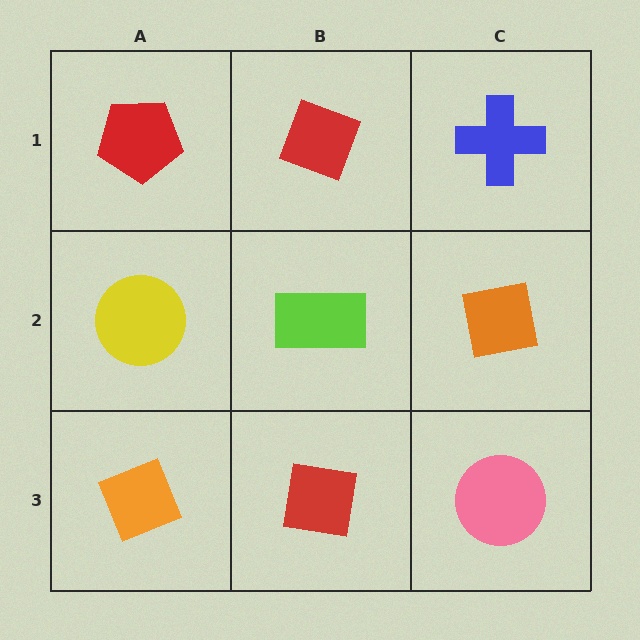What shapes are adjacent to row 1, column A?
A yellow circle (row 2, column A), a red diamond (row 1, column B).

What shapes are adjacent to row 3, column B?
A lime rectangle (row 2, column B), an orange diamond (row 3, column A), a pink circle (row 3, column C).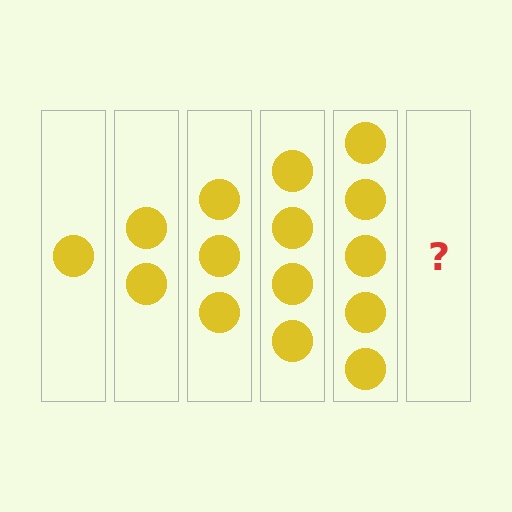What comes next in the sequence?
The next element should be 6 circles.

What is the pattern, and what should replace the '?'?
The pattern is that each step adds one more circle. The '?' should be 6 circles.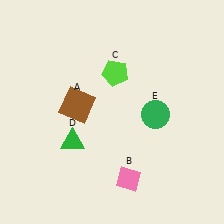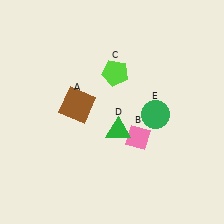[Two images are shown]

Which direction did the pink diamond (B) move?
The pink diamond (B) moved up.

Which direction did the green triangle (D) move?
The green triangle (D) moved right.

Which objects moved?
The objects that moved are: the pink diamond (B), the green triangle (D).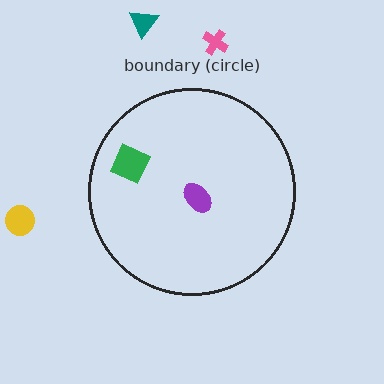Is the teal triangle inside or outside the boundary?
Outside.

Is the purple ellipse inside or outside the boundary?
Inside.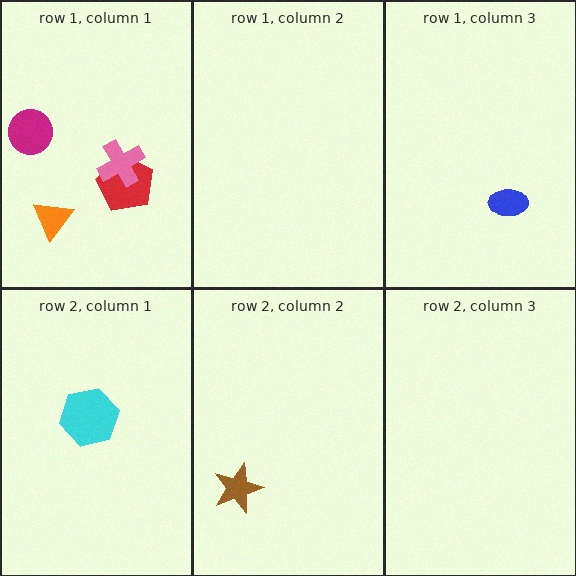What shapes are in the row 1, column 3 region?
The blue ellipse.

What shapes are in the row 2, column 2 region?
The brown star.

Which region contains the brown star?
The row 2, column 2 region.